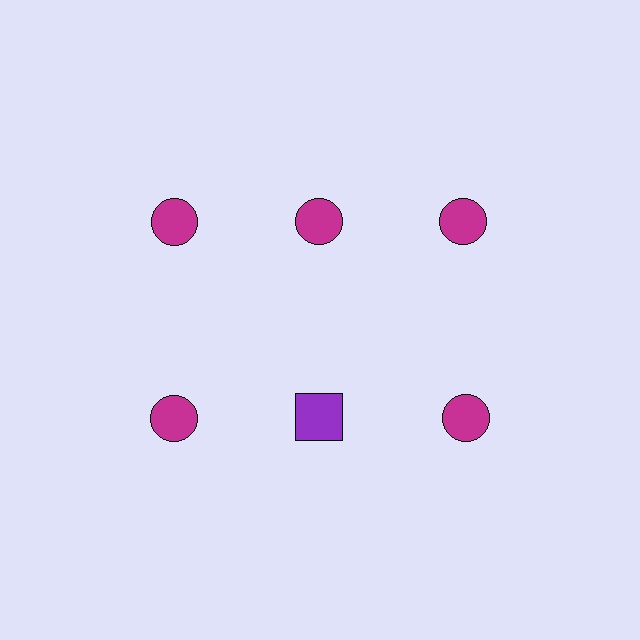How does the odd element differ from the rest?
It differs in both color (purple instead of magenta) and shape (square instead of circle).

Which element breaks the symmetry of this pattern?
The purple square in the second row, second from left column breaks the symmetry. All other shapes are magenta circles.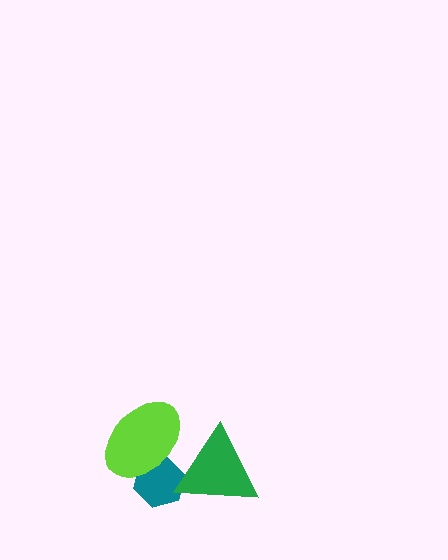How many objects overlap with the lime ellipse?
2 objects overlap with the lime ellipse.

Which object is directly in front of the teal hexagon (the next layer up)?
The green triangle is directly in front of the teal hexagon.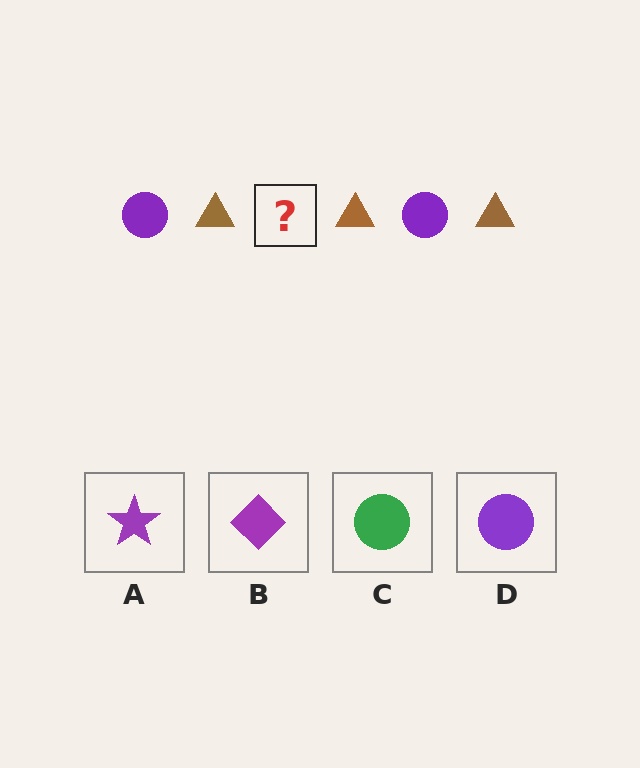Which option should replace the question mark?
Option D.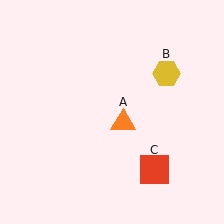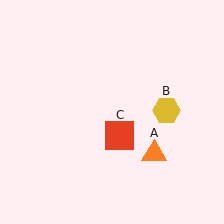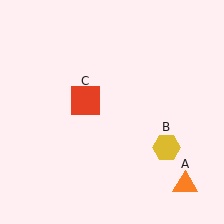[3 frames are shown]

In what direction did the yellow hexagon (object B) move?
The yellow hexagon (object B) moved down.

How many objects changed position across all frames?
3 objects changed position: orange triangle (object A), yellow hexagon (object B), red square (object C).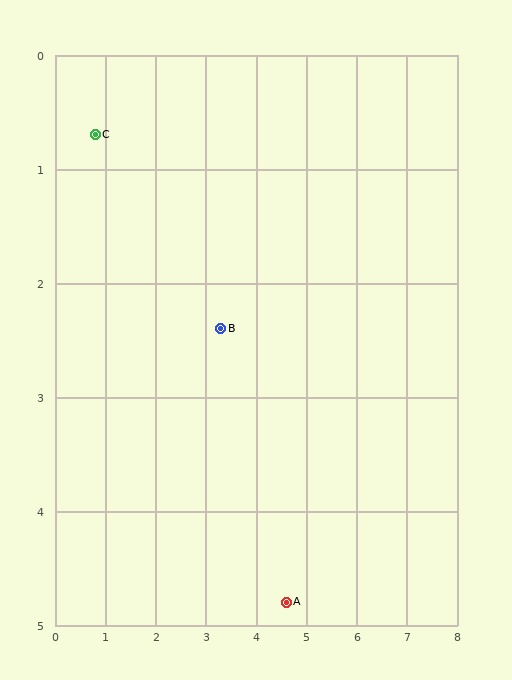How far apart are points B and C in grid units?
Points B and C are about 3.0 grid units apart.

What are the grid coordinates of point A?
Point A is at approximately (4.6, 4.8).